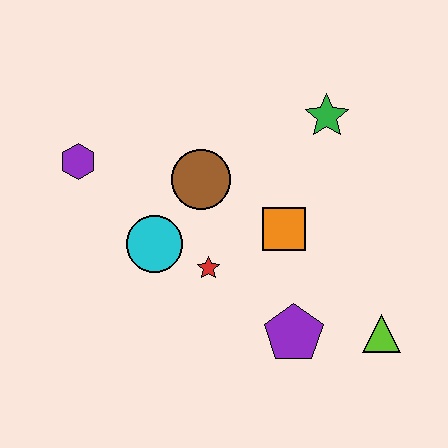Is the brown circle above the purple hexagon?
No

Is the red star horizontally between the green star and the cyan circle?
Yes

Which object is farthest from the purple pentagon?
The purple hexagon is farthest from the purple pentagon.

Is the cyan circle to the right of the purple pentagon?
No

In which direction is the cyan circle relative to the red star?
The cyan circle is to the left of the red star.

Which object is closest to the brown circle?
The cyan circle is closest to the brown circle.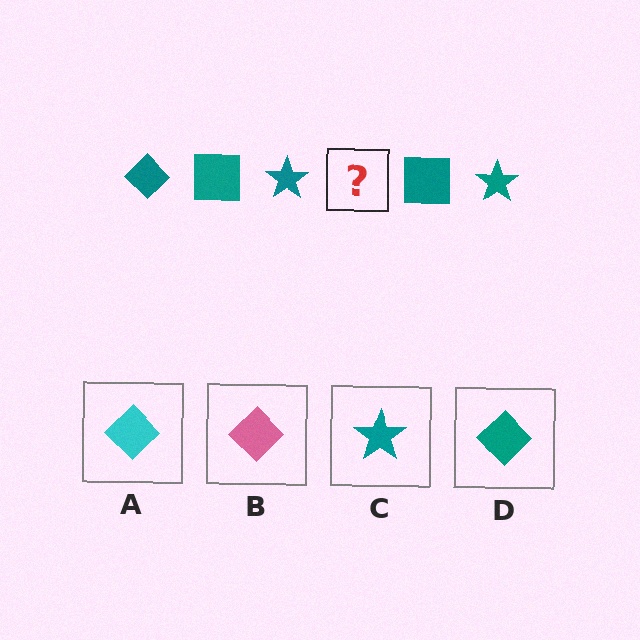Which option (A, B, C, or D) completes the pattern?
D.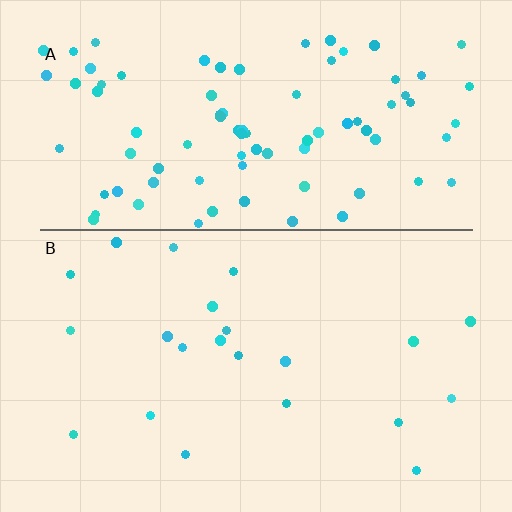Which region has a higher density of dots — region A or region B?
A (the top).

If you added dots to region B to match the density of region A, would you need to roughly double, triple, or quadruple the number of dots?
Approximately quadruple.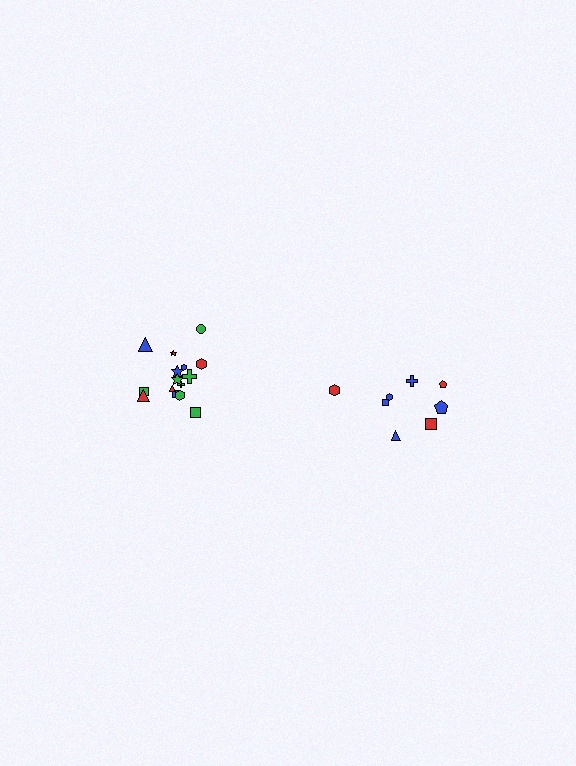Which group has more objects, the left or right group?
The left group.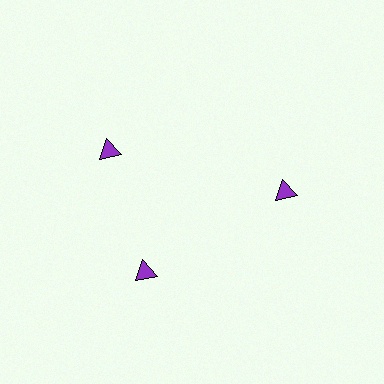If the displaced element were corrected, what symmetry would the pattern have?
It would have 3-fold rotational symmetry — the pattern would map onto itself every 120 degrees.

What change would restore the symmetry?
The symmetry would be restored by rotating it back into even spacing with its neighbors so that all 3 triangles sit at equal angles and equal distance from the center.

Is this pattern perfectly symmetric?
No. The 3 purple triangles are arranged in a ring, but one element near the 11 o'clock position is rotated out of alignment along the ring, breaking the 3-fold rotational symmetry.